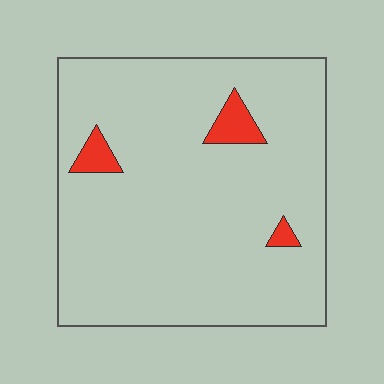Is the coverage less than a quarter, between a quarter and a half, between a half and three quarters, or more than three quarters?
Less than a quarter.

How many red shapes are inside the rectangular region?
3.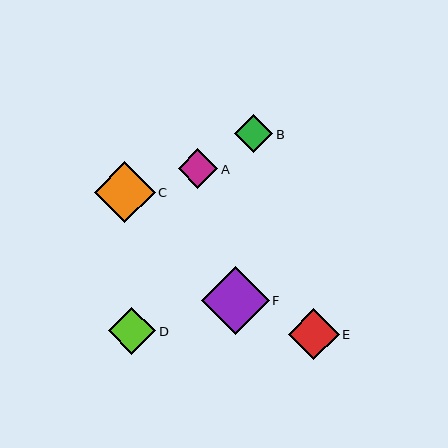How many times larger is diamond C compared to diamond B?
Diamond C is approximately 1.6 times the size of diamond B.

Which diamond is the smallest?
Diamond B is the smallest with a size of approximately 38 pixels.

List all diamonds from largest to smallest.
From largest to smallest: F, C, E, D, A, B.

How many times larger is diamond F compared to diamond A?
Diamond F is approximately 1.7 times the size of diamond A.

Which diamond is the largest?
Diamond F is the largest with a size of approximately 68 pixels.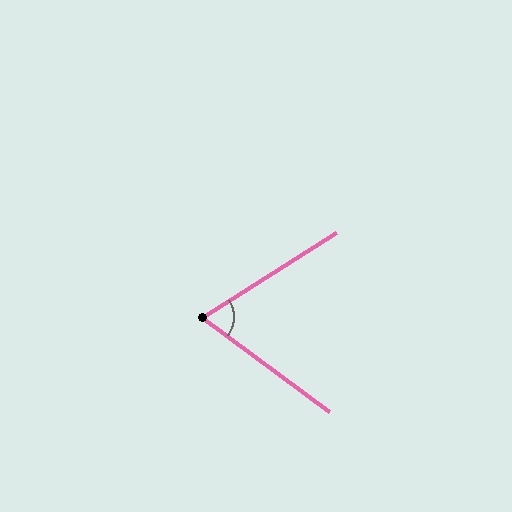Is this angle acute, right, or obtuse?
It is acute.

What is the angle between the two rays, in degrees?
Approximately 69 degrees.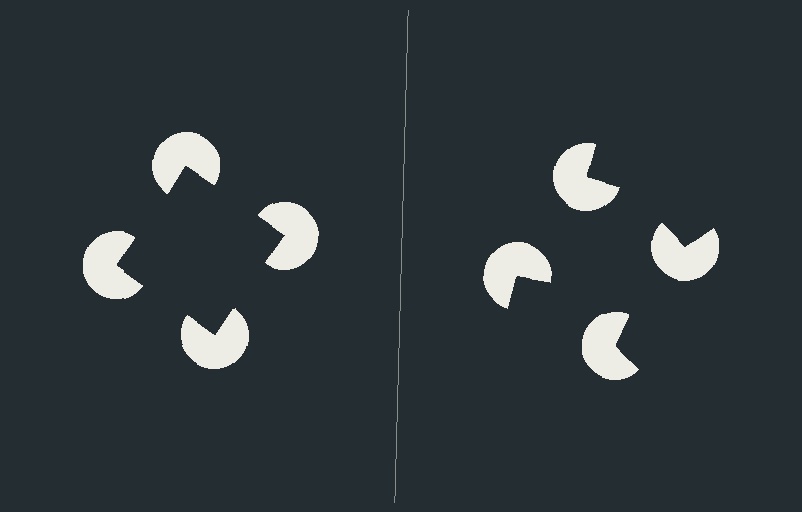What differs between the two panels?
The pac-man discs are positioned identically on both sides; only the wedge orientations differ. On the left they align to a square; on the right they are misaligned.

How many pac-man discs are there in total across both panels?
8 — 4 on each side.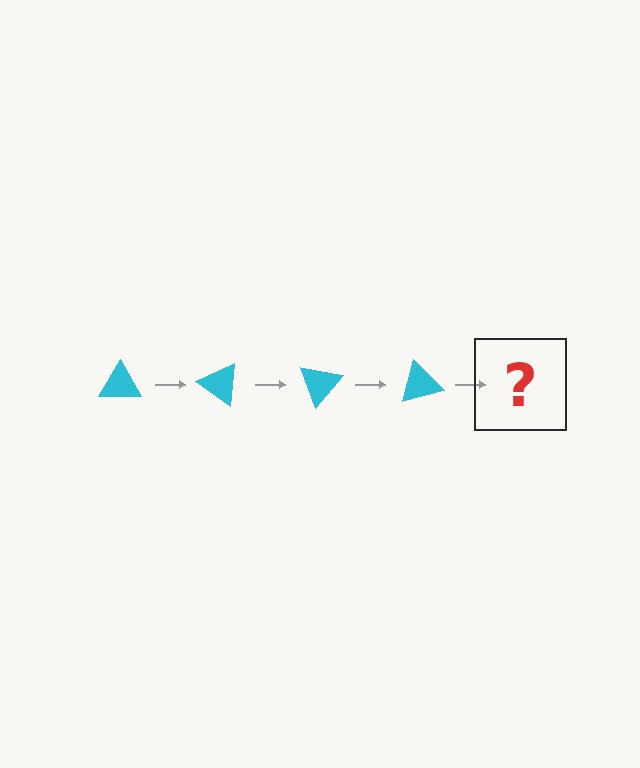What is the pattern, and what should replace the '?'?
The pattern is that the triangle rotates 35 degrees each step. The '?' should be a cyan triangle rotated 140 degrees.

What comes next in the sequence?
The next element should be a cyan triangle rotated 140 degrees.